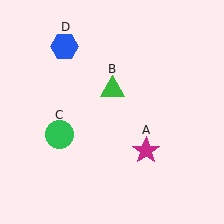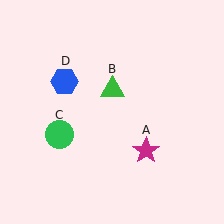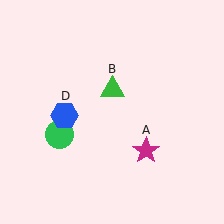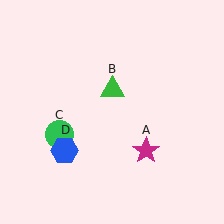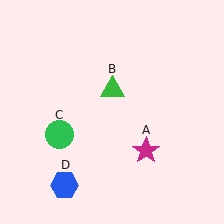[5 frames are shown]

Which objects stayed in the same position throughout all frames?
Magenta star (object A) and green triangle (object B) and green circle (object C) remained stationary.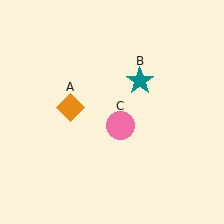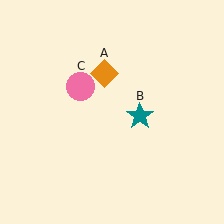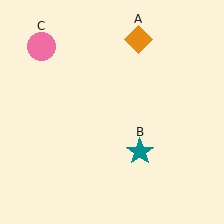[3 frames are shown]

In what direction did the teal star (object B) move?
The teal star (object B) moved down.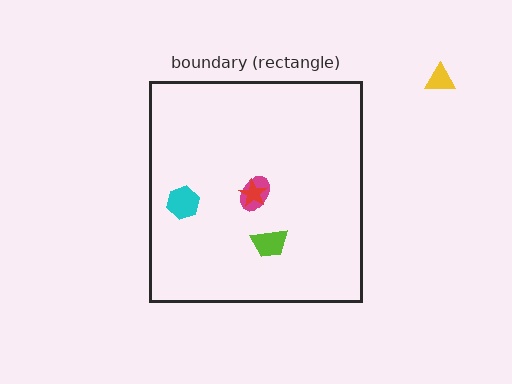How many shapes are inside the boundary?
4 inside, 1 outside.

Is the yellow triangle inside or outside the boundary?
Outside.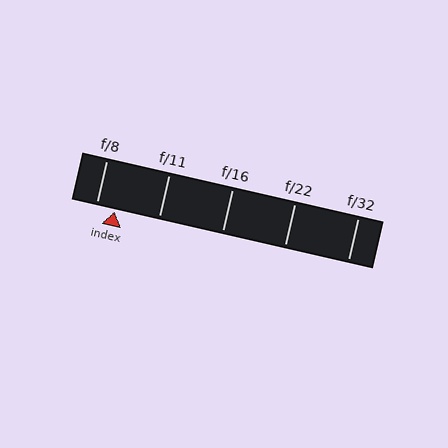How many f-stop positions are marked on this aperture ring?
There are 5 f-stop positions marked.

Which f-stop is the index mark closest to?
The index mark is closest to f/8.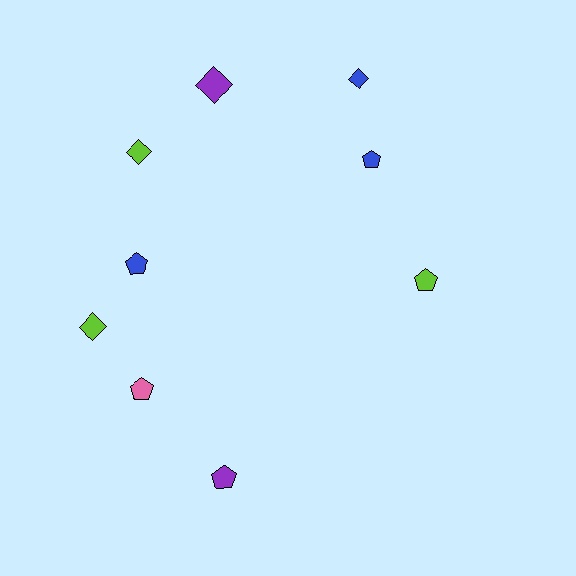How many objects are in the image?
There are 9 objects.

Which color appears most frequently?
Lime, with 3 objects.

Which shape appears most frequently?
Pentagon, with 5 objects.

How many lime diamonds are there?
There are 2 lime diamonds.